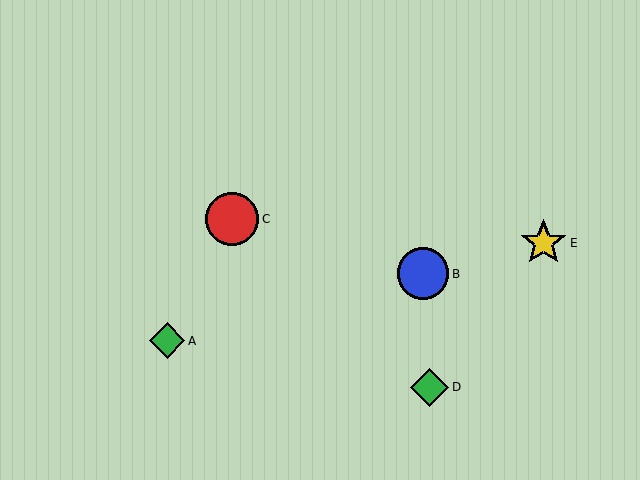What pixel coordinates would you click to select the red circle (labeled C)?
Click at (232, 219) to select the red circle C.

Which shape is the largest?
The red circle (labeled C) is the largest.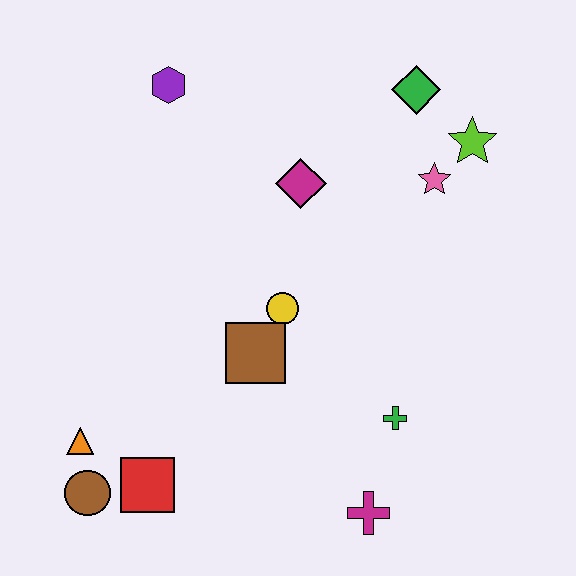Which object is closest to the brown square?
The yellow circle is closest to the brown square.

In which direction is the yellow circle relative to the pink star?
The yellow circle is to the left of the pink star.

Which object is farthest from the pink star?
The brown circle is farthest from the pink star.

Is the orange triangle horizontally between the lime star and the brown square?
No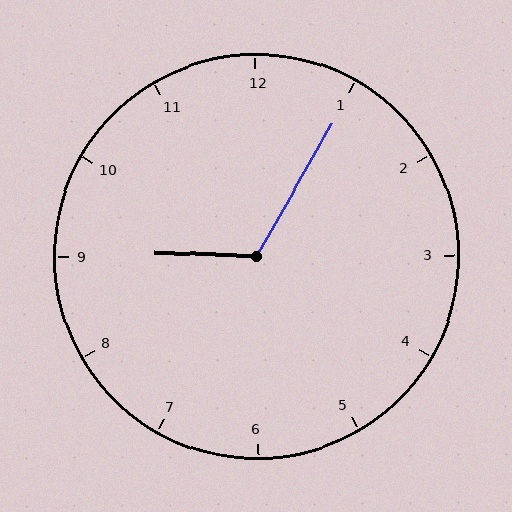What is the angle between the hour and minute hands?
Approximately 118 degrees.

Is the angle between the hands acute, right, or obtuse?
It is obtuse.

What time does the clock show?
9:05.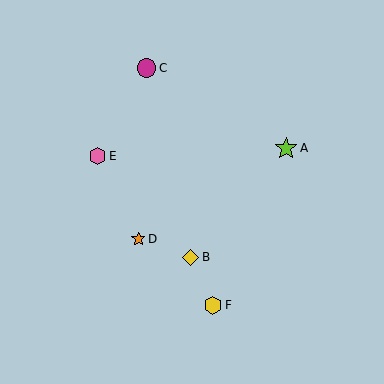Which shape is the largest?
The lime star (labeled A) is the largest.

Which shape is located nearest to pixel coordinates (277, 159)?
The lime star (labeled A) at (286, 148) is nearest to that location.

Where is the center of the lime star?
The center of the lime star is at (286, 148).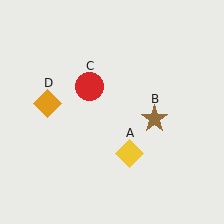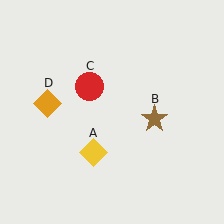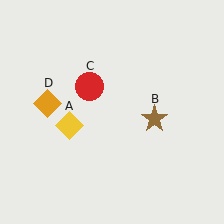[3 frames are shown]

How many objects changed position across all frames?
1 object changed position: yellow diamond (object A).